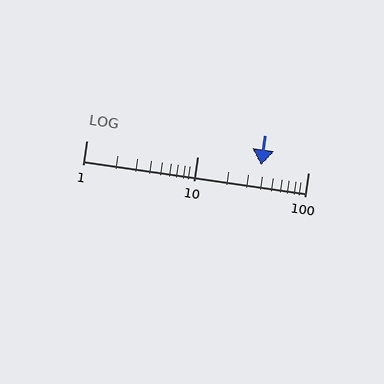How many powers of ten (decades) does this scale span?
The scale spans 2 decades, from 1 to 100.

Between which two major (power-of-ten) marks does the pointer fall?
The pointer is between 10 and 100.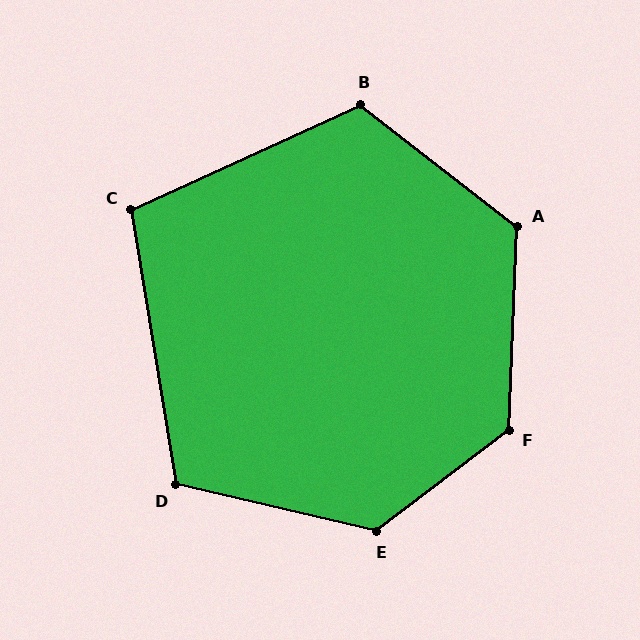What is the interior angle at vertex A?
Approximately 125 degrees (obtuse).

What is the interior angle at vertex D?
Approximately 112 degrees (obtuse).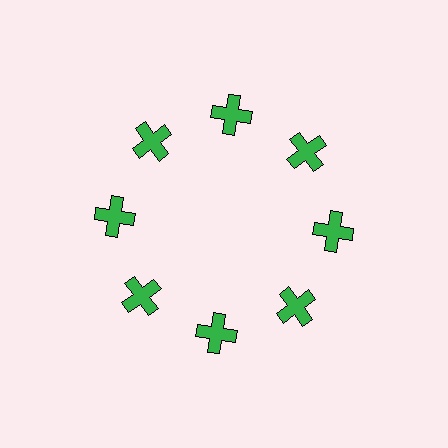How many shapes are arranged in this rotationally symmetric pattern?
There are 8 shapes, arranged in 8 groups of 1.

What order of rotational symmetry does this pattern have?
This pattern has 8-fold rotational symmetry.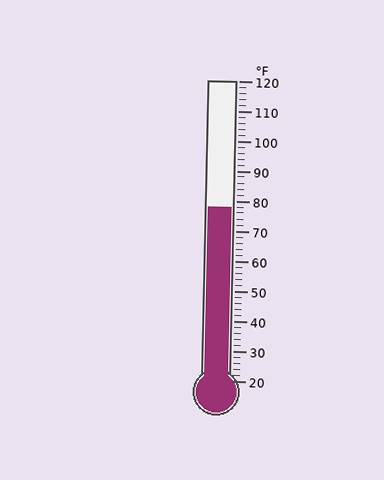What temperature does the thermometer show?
The thermometer shows approximately 78°F.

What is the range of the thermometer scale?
The thermometer scale ranges from 20°F to 120°F.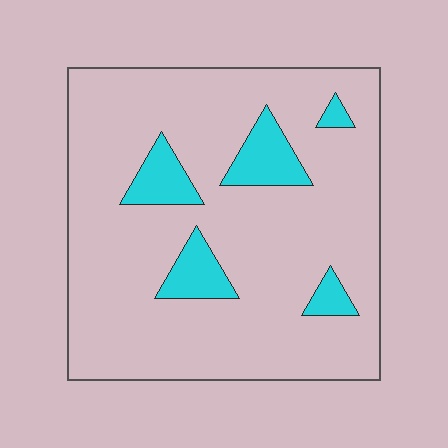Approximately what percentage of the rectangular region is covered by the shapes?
Approximately 15%.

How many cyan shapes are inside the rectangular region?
5.